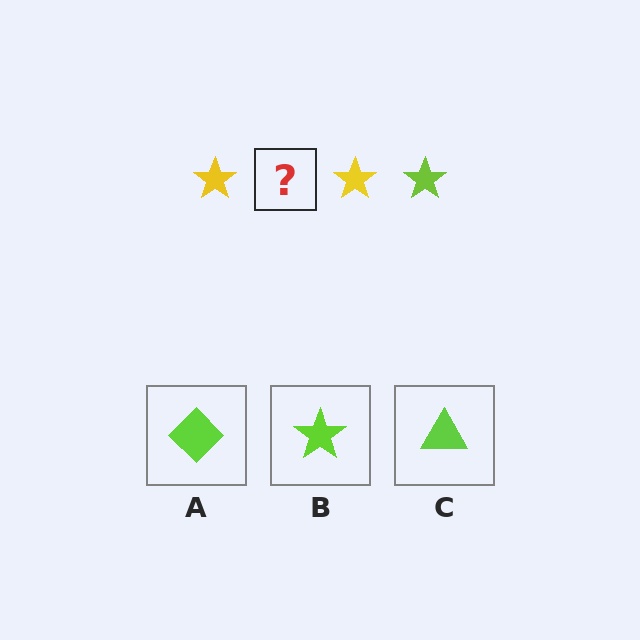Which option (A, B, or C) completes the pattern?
B.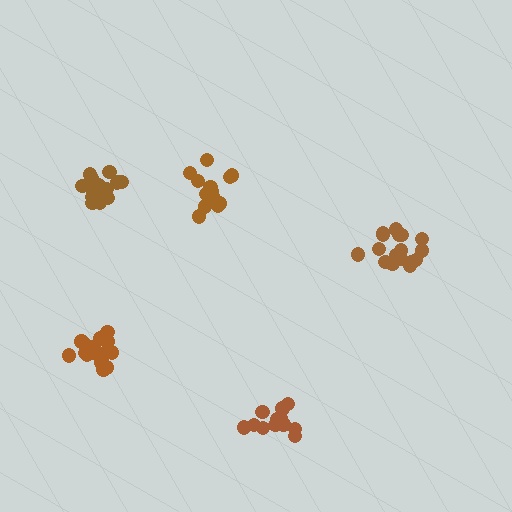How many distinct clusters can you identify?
There are 5 distinct clusters.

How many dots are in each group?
Group 1: 16 dots, Group 2: 13 dots, Group 3: 19 dots, Group 4: 18 dots, Group 5: 18 dots (84 total).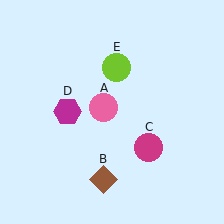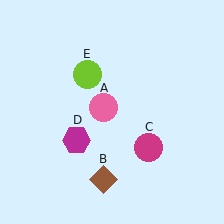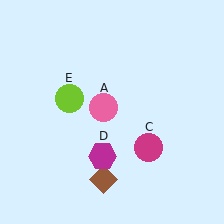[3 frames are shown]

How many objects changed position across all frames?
2 objects changed position: magenta hexagon (object D), lime circle (object E).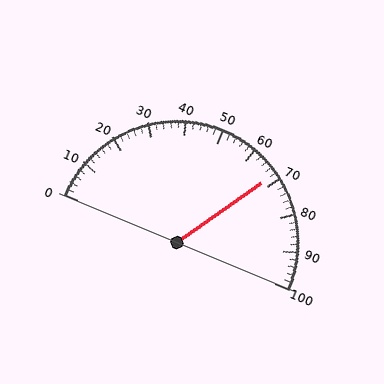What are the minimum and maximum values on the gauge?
The gauge ranges from 0 to 100.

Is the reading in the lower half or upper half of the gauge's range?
The reading is in the upper half of the range (0 to 100).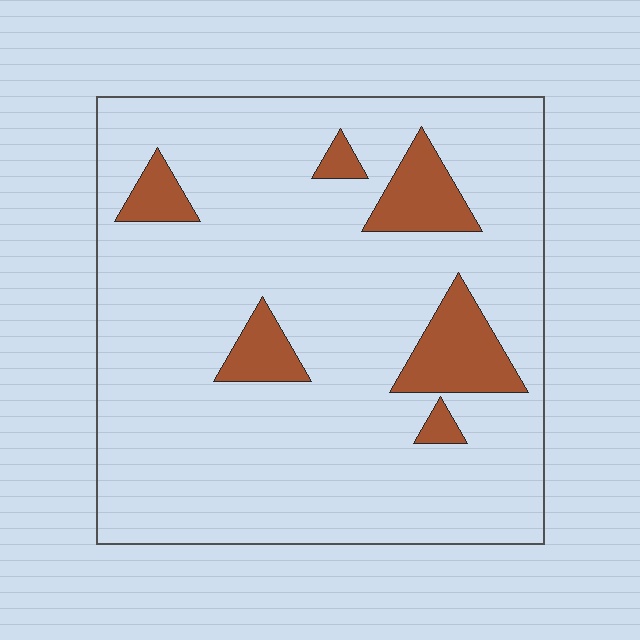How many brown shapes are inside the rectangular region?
6.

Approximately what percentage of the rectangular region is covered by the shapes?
Approximately 15%.